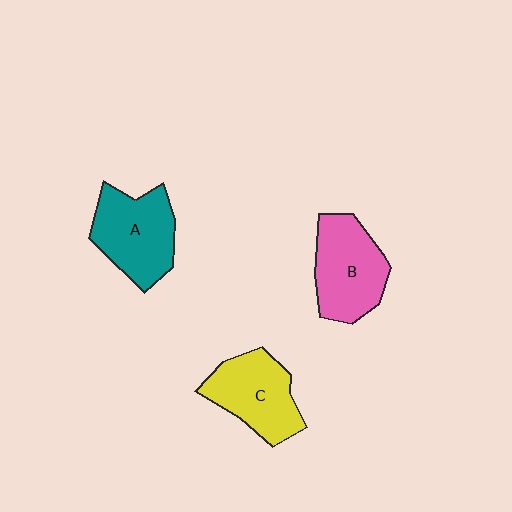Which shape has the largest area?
Shape A (teal).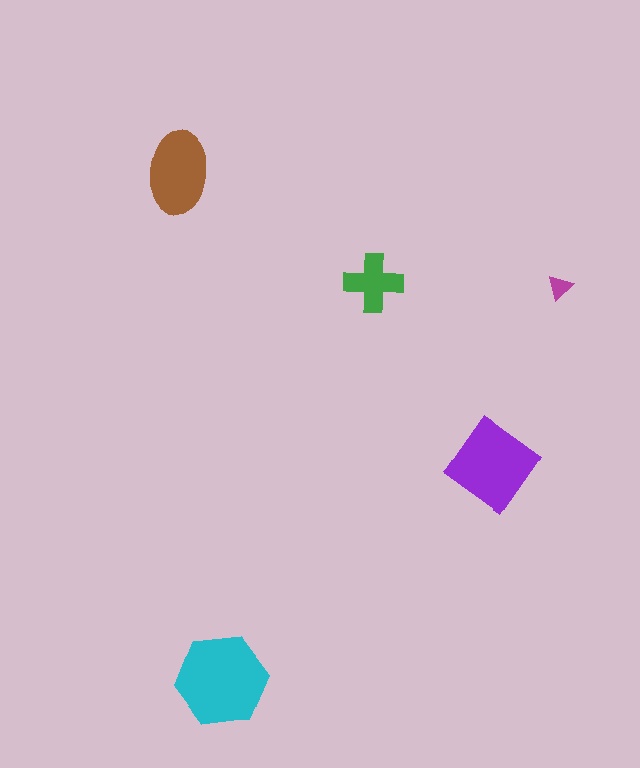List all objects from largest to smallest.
The cyan hexagon, the purple diamond, the brown ellipse, the green cross, the magenta triangle.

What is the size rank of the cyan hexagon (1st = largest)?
1st.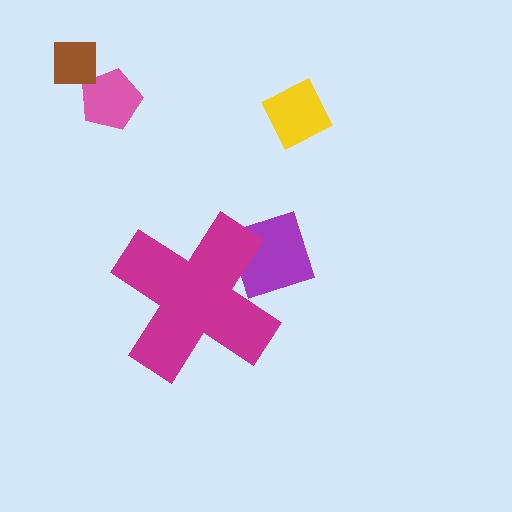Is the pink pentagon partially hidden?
No, the pink pentagon is fully visible.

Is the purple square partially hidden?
Yes, the purple square is partially hidden behind the magenta cross.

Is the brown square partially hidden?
No, the brown square is fully visible.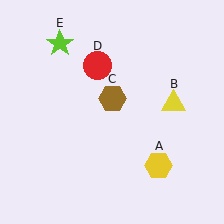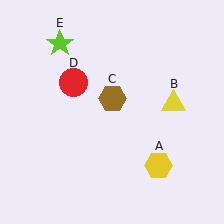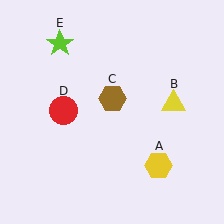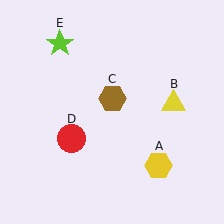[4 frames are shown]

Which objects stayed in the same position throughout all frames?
Yellow hexagon (object A) and yellow triangle (object B) and brown hexagon (object C) and lime star (object E) remained stationary.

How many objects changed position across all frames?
1 object changed position: red circle (object D).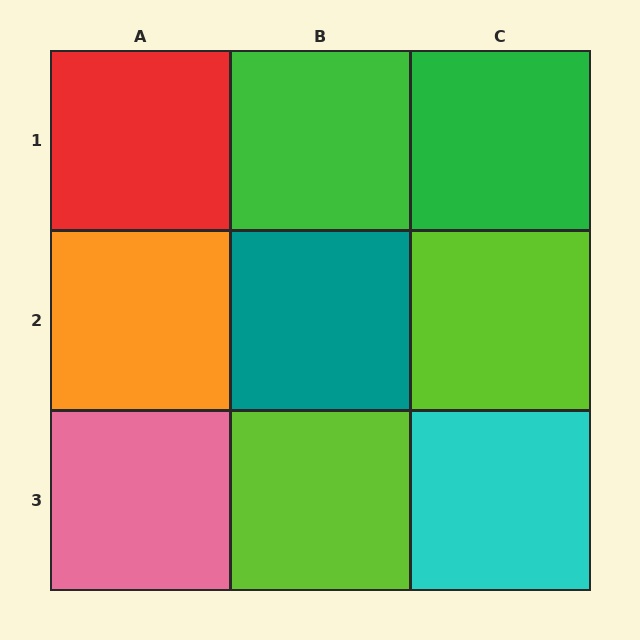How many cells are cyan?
1 cell is cyan.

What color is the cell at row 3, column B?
Lime.